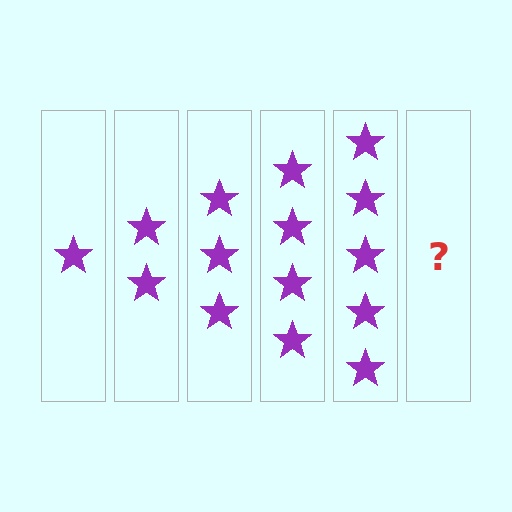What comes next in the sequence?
The next element should be 6 stars.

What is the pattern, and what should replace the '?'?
The pattern is that each step adds one more star. The '?' should be 6 stars.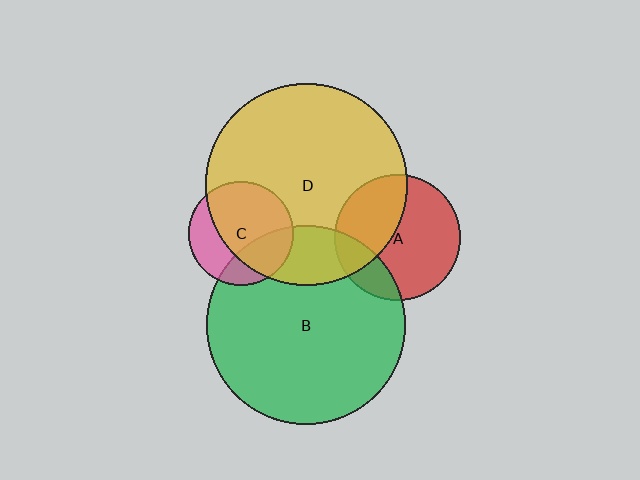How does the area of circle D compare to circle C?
Approximately 3.7 times.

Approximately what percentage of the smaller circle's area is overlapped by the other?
Approximately 70%.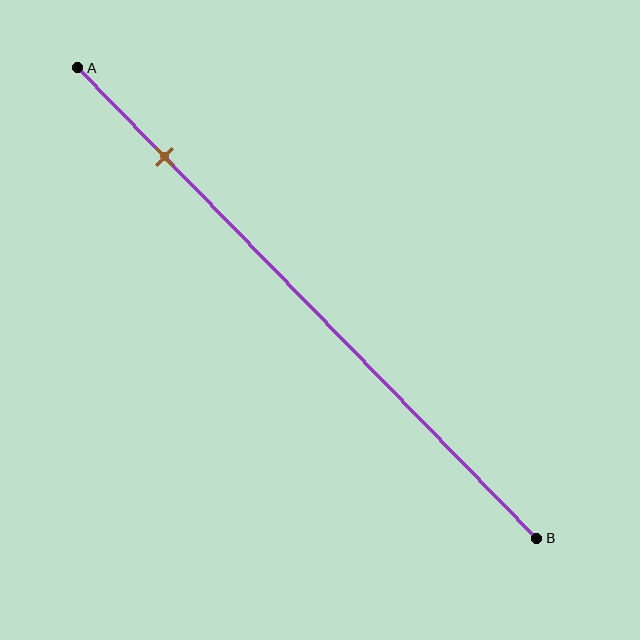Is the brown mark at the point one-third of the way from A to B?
No, the mark is at about 20% from A, not at the 33% one-third point.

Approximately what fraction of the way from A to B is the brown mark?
The brown mark is approximately 20% of the way from A to B.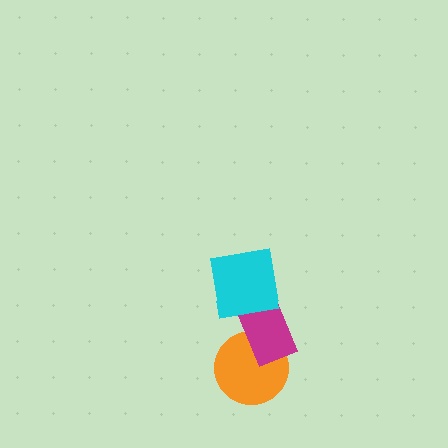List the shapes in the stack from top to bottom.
From top to bottom: the cyan square, the magenta rectangle, the orange circle.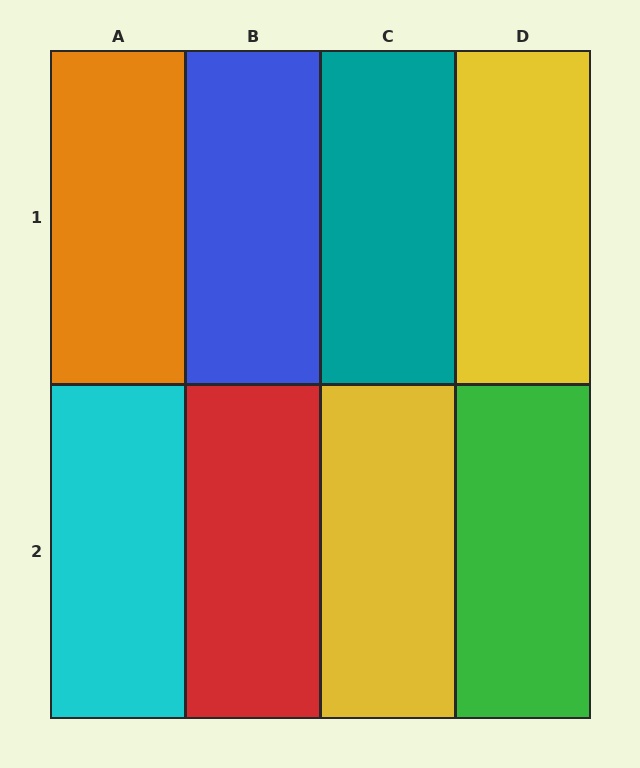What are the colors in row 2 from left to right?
Cyan, red, yellow, green.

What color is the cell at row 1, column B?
Blue.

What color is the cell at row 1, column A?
Orange.